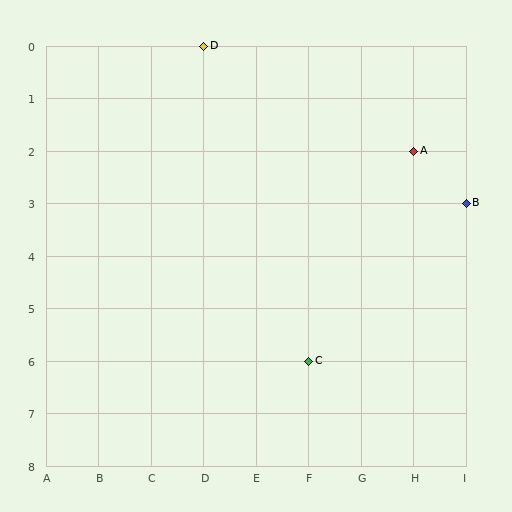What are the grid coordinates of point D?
Point D is at grid coordinates (D, 0).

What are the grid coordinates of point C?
Point C is at grid coordinates (F, 6).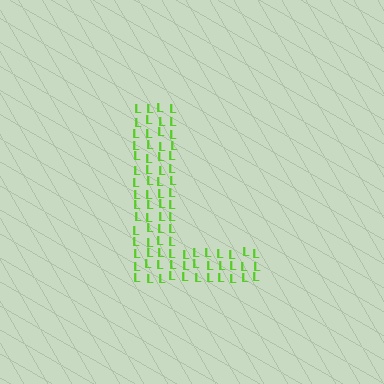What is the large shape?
The large shape is the letter L.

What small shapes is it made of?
It is made of small letter L's.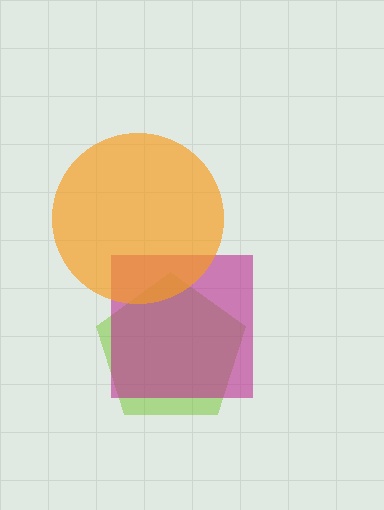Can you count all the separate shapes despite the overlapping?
Yes, there are 3 separate shapes.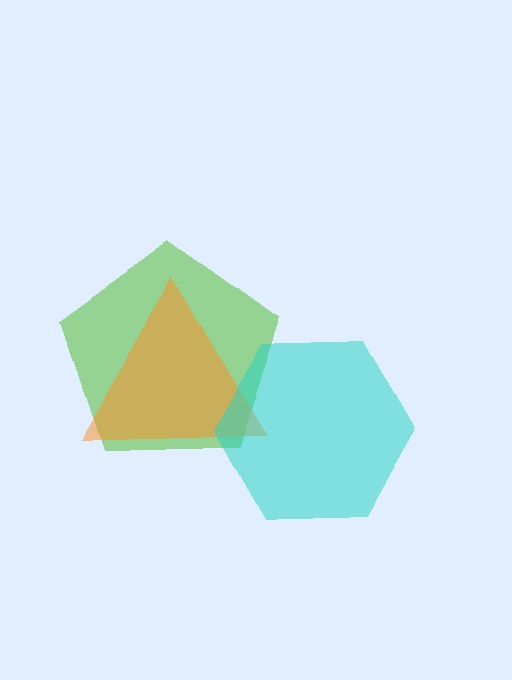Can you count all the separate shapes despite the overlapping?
Yes, there are 3 separate shapes.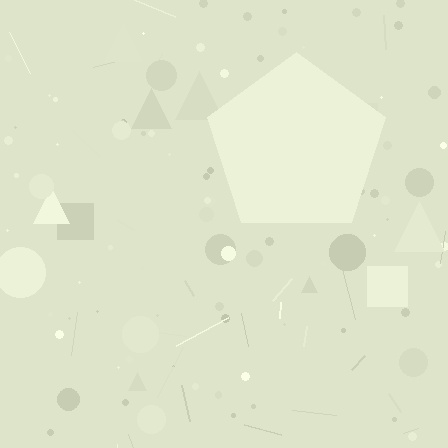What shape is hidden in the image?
A pentagon is hidden in the image.